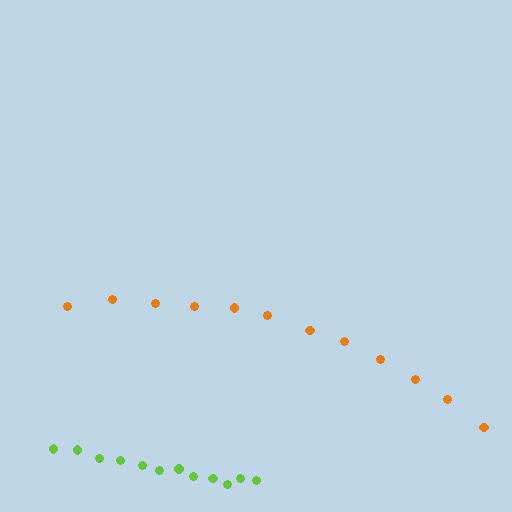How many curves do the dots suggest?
There are 2 distinct paths.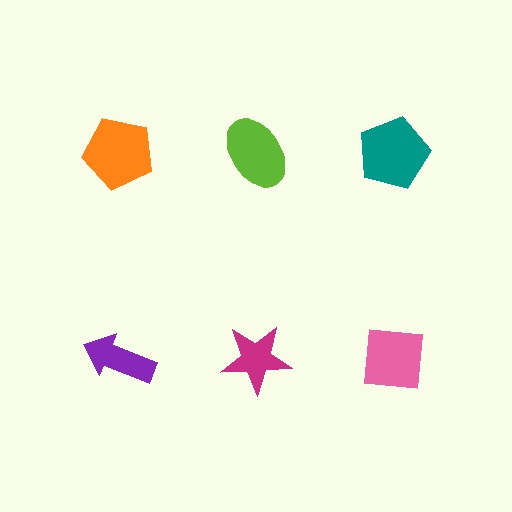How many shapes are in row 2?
3 shapes.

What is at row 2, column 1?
A purple arrow.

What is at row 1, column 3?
A teal pentagon.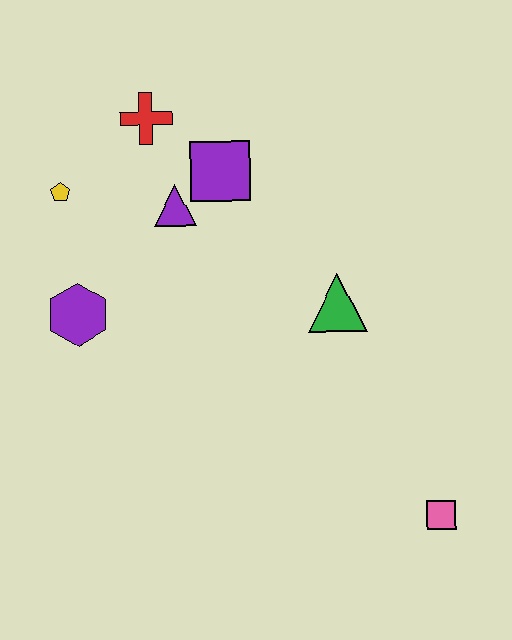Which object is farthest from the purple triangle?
The pink square is farthest from the purple triangle.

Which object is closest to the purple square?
The purple triangle is closest to the purple square.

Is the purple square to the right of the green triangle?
No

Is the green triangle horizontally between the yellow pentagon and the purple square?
No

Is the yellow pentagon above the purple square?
No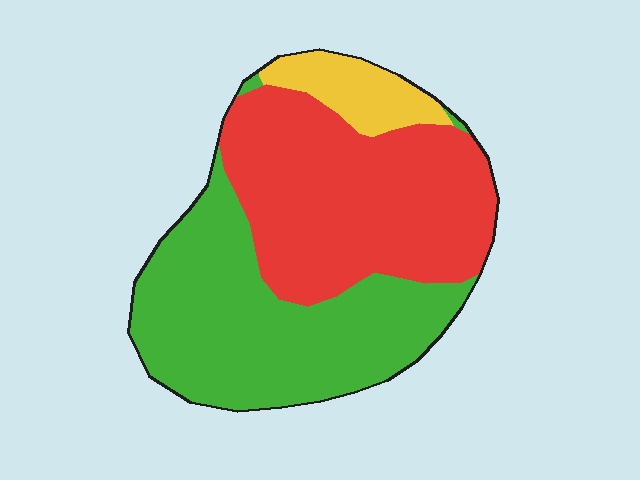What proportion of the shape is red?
Red covers 46% of the shape.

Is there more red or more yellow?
Red.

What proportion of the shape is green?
Green covers around 45% of the shape.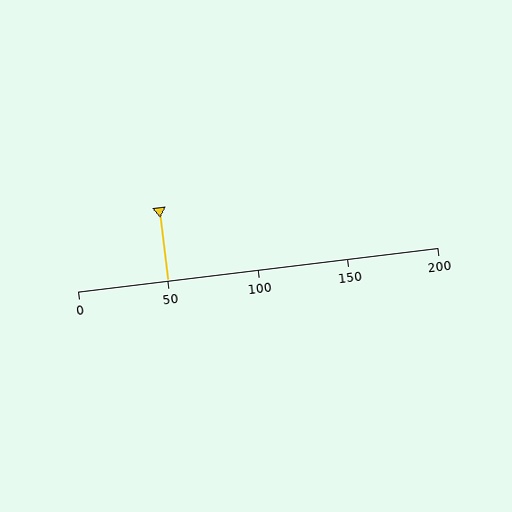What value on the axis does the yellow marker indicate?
The marker indicates approximately 50.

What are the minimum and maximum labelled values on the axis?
The axis runs from 0 to 200.